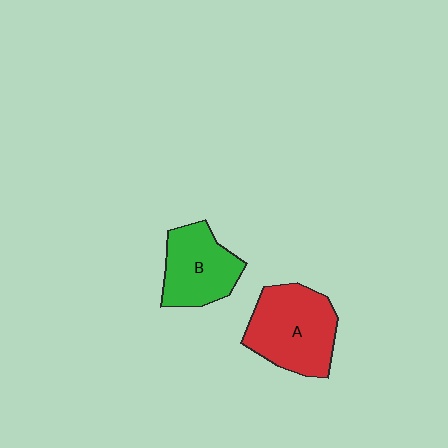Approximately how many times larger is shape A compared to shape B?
Approximately 1.3 times.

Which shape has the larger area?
Shape A (red).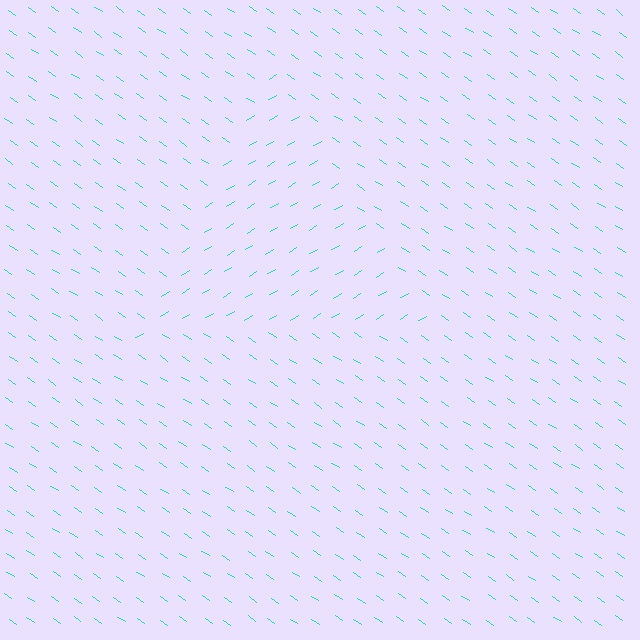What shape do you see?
I see a triangle.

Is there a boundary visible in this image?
Yes, there is a texture boundary formed by a change in line orientation.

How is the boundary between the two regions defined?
The boundary is defined purely by a change in line orientation (approximately 66 degrees difference). All lines are the same color and thickness.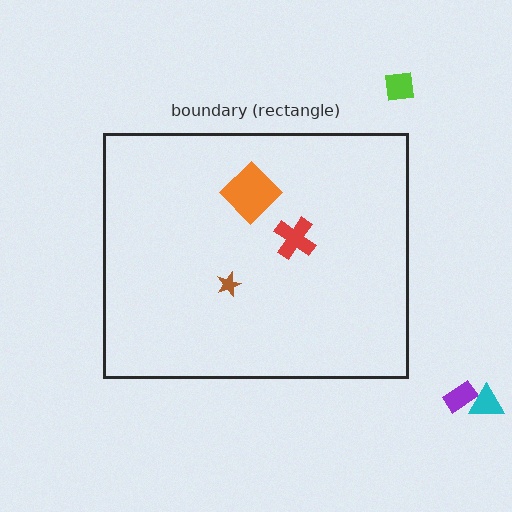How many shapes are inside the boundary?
3 inside, 3 outside.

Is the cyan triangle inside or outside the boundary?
Outside.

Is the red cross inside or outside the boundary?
Inside.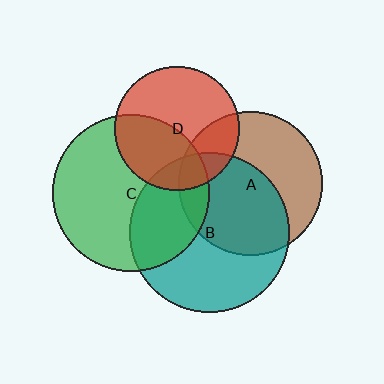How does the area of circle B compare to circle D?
Approximately 1.6 times.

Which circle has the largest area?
Circle B (teal).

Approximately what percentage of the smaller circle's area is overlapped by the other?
Approximately 10%.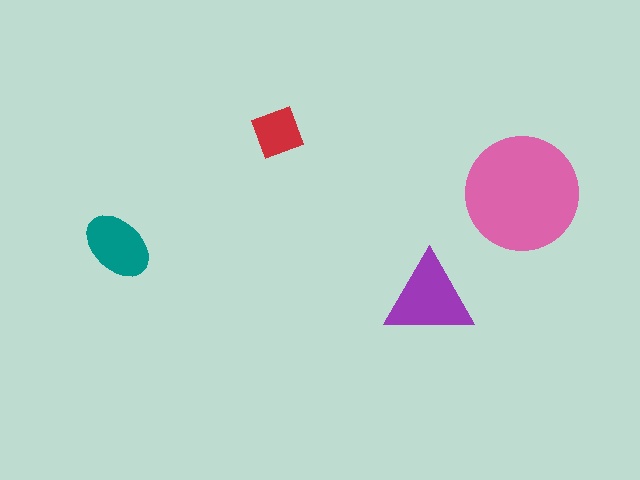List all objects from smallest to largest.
The red diamond, the teal ellipse, the purple triangle, the pink circle.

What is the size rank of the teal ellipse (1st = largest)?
3rd.